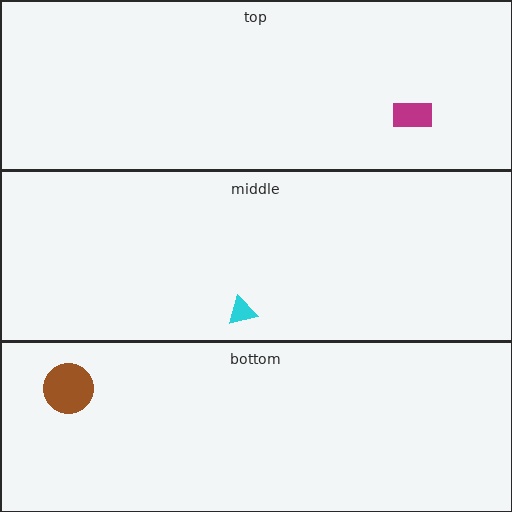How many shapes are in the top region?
1.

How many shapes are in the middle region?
1.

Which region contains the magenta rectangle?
The top region.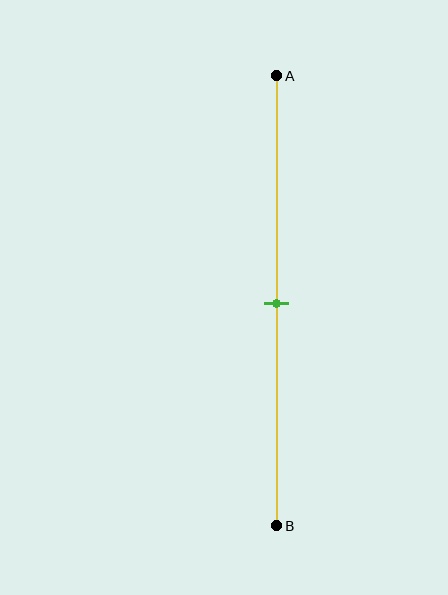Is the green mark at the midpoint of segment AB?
Yes, the mark is approximately at the midpoint.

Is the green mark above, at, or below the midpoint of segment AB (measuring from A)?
The green mark is approximately at the midpoint of segment AB.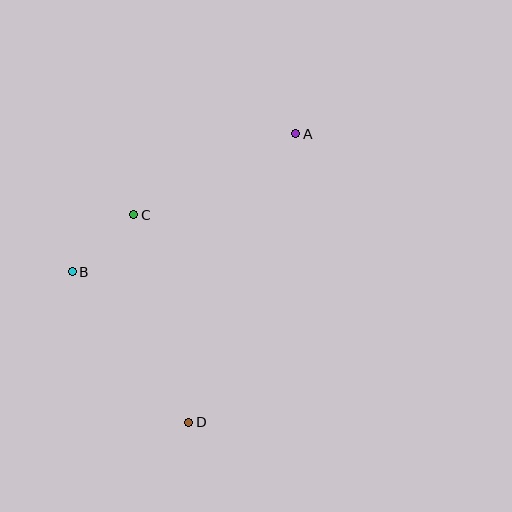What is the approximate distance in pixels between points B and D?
The distance between B and D is approximately 191 pixels.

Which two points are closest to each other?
Points B and C are closest to each other.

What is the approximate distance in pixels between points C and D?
The distance between C and D is approximately 215 pixels.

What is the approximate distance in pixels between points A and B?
The distance between A and B is approximately 263 pixels.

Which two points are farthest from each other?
Points A and D are farthest from each other.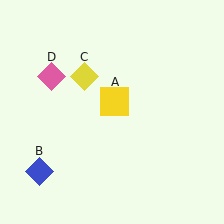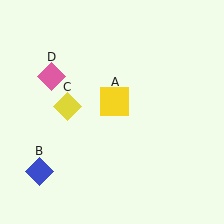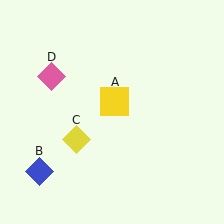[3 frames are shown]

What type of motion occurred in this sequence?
The yellow diamond (object C) rotated counterclockwise around the center of the scene.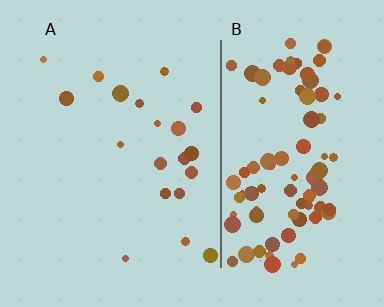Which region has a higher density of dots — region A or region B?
B (the right).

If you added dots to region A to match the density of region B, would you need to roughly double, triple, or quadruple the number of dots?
Approximately quadruple.